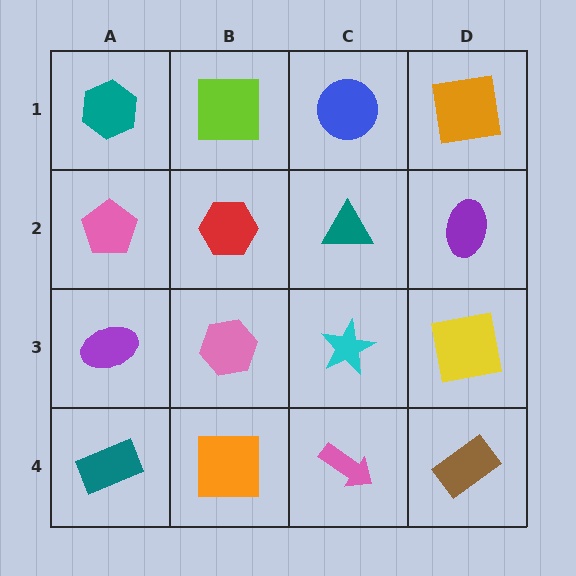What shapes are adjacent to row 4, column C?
A cyan star (row 3, column C), an orange square (row 4, column B), a brown rectangle (row 4, column D).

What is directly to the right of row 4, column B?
A pink arrow.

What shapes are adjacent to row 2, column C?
A blue circle (row 1, column C), a cyan star (row 3, column C), a red hexagon (row 2, column B), a purple ellipse (row 2, column D).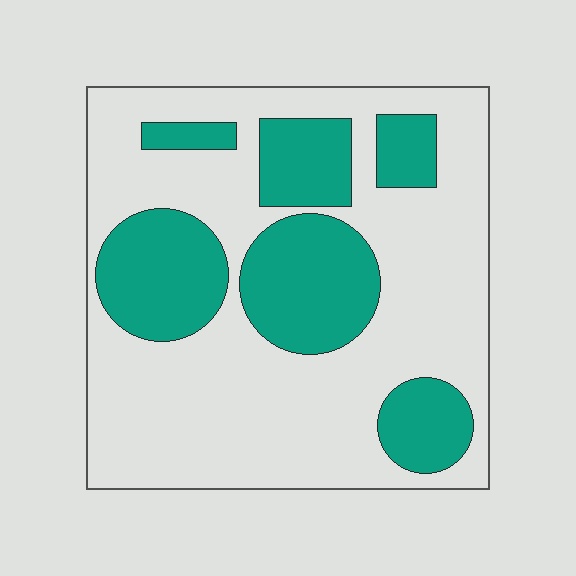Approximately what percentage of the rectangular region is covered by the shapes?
Approximately 30%.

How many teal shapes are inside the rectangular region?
6.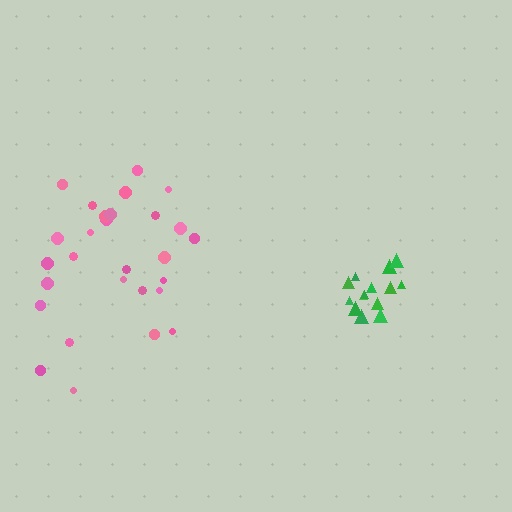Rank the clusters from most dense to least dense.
green, pink.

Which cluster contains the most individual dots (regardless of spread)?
Pink (28).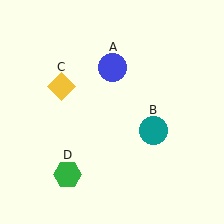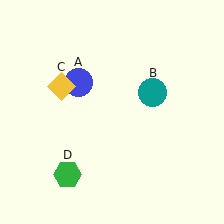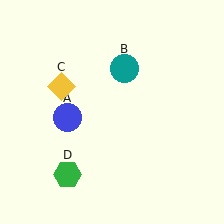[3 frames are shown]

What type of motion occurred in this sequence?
The blue circle (object A), teal circle (object B) rotated counterclockwise around the center of the scene.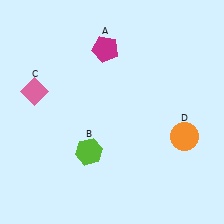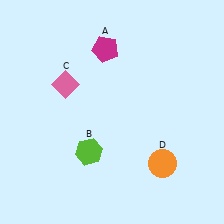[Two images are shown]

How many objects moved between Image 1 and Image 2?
2 objects moved between the two images.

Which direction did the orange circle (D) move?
The orange circle (D) moved down.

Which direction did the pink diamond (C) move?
The pink diamond (C) moved right.